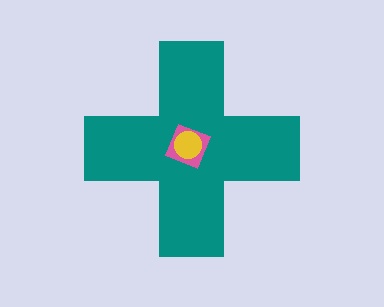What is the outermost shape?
The teal cross.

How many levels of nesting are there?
3.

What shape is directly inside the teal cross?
The pink square.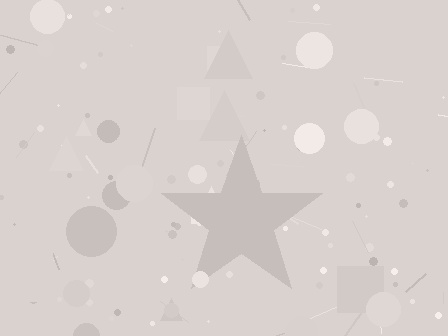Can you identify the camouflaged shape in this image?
The camouflaged shape is a star.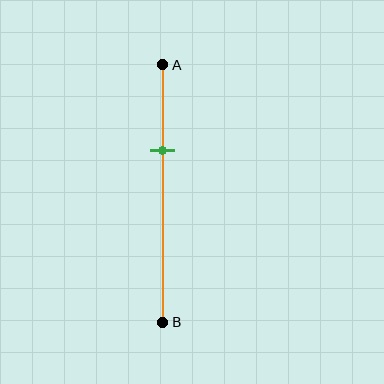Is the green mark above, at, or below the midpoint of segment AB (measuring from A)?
The green mark is above the midpoint of segment AB.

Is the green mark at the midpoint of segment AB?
No, the mark is at about 35% from A, not at the 50% midpoint.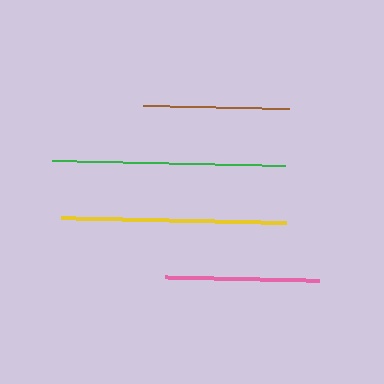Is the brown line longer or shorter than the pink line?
The pink line is longer than the brown line.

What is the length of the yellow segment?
The yellow segment is approximately 225 pixels long.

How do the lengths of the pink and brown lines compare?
The pink and brown lines are approximately the same length.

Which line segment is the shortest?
The brown line is the shortest at approximately 146 pixels.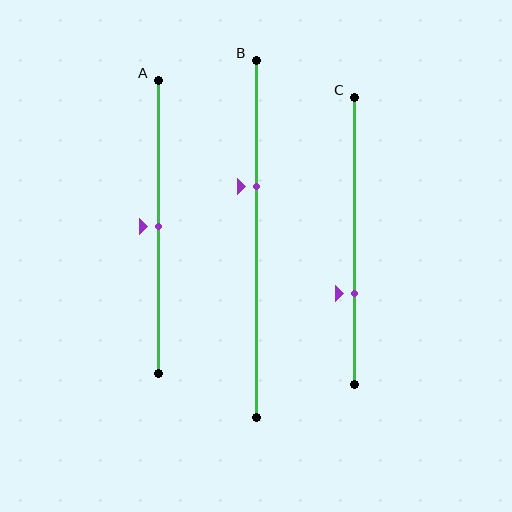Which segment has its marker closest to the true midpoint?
Segment A has its marker closest to the true midpoint.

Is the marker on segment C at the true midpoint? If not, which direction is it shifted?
No, the marker on segment C is shifted downward by about 18% of the segment length.